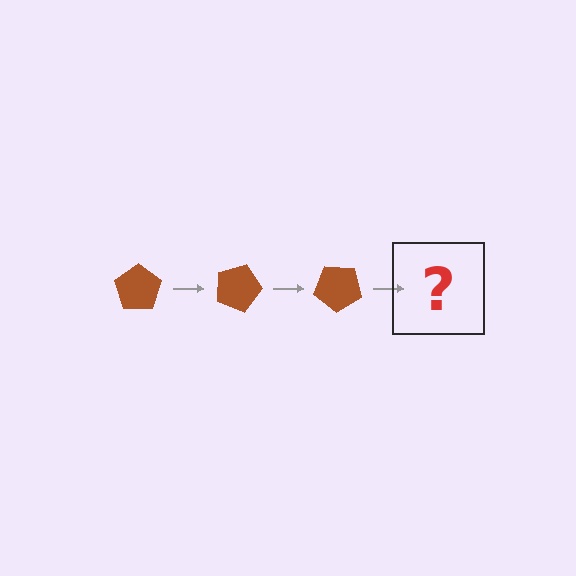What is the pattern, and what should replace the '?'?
The pattern is that the pentagon rotates 20 degrees each step. The '?' should be a brown pentagon rotated 60 degrees.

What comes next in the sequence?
The next element should be a brown pentagon rotated 60 degrees.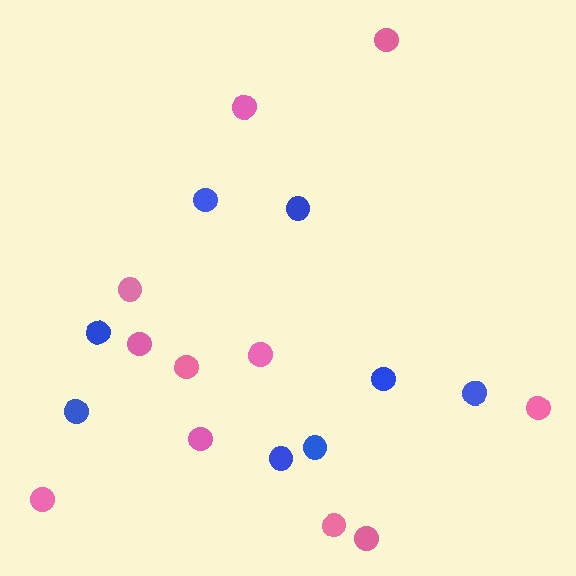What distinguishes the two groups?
There are 2 groups: one group of pink circles (11) and one group of blue circles (8).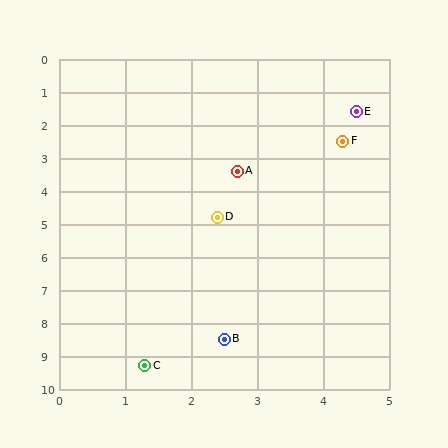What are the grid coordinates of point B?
Point B is at approximately (2.5, 8.5).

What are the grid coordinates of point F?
Point F is at approximately (4.3, 2.5).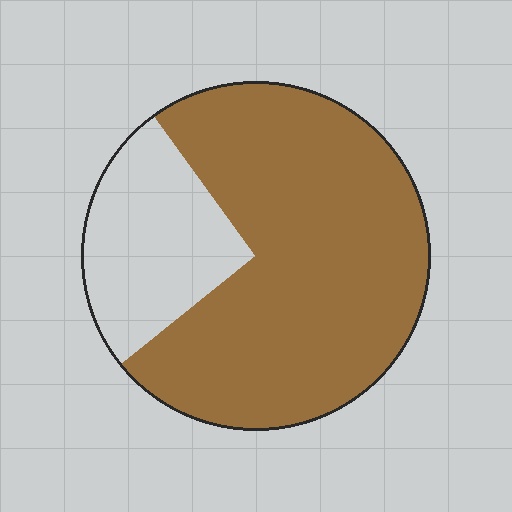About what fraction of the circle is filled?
About three quarters (3/4).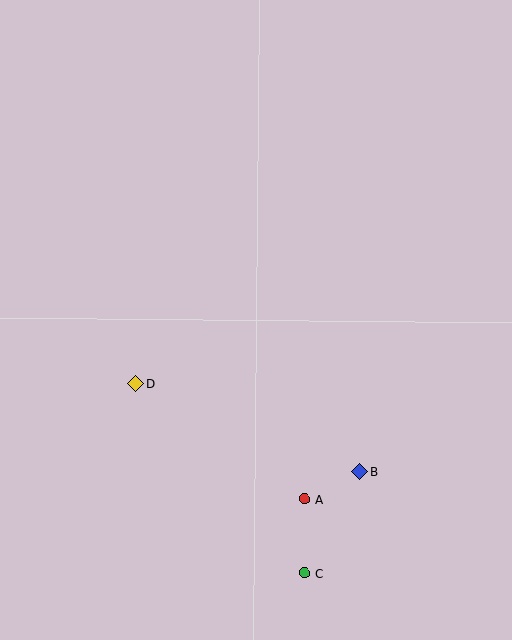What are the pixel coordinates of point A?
Point A is at (305, 499).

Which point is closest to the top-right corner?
Point B is closest to the top-right corner.